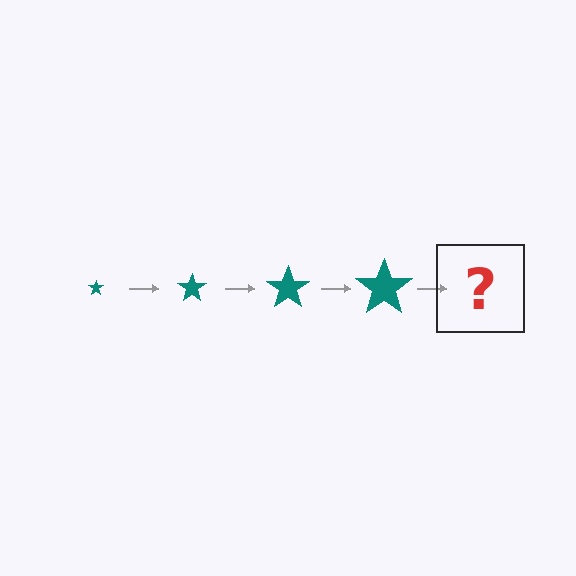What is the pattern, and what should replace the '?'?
The pattern is that the star gets progressively larger each step. The '?' should be a teal star, larger than the previous one.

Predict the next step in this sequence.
The next step is a teal star, larger than the previous one.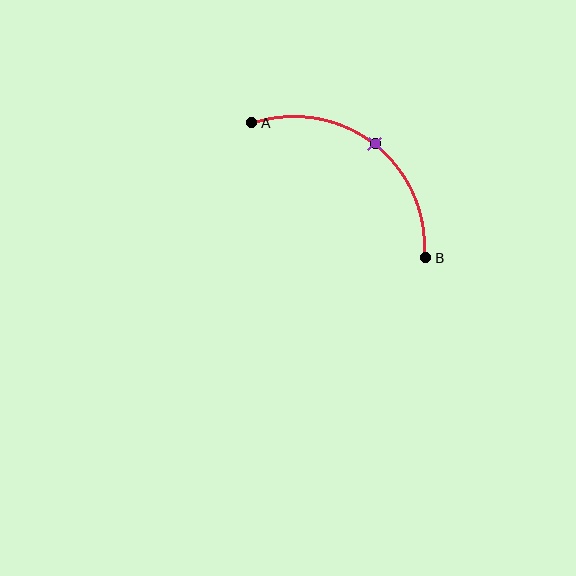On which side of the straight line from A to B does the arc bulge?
The arc bulges above and to the right of the straight line connecting A and B.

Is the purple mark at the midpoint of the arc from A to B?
Yes. The purple mark lies on the arc at equal arc-length from both A and B — it is the arc midpoint.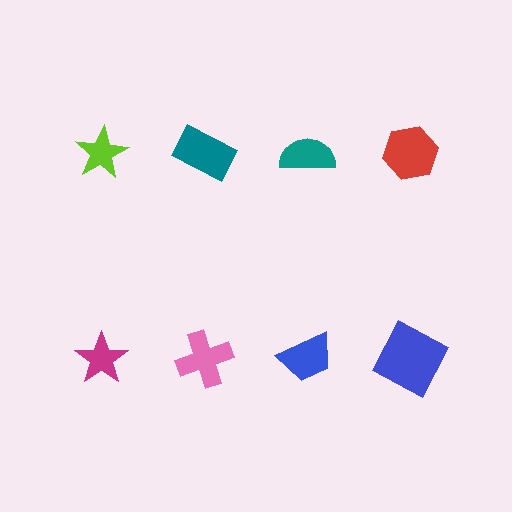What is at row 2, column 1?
A magenta star.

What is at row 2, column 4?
A blue square.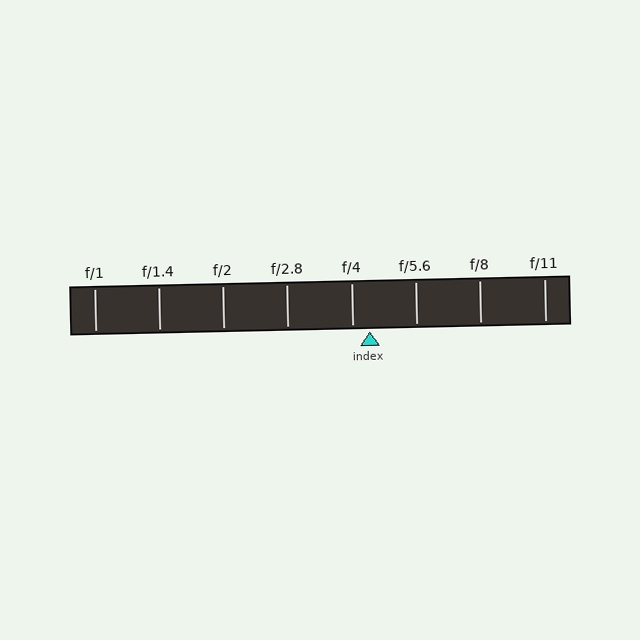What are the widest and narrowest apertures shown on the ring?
The widest aperture shown is f/1 and the narrowest is f/11.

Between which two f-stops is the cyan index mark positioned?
The index mark is between f/4 and f/5.6.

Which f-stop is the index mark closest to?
The index mark is closest to f/4.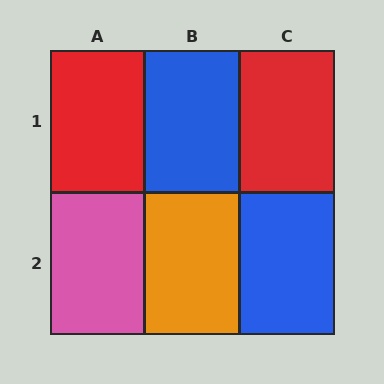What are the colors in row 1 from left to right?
Red, blue, red.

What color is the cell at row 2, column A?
Pink.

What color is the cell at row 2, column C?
Blue.